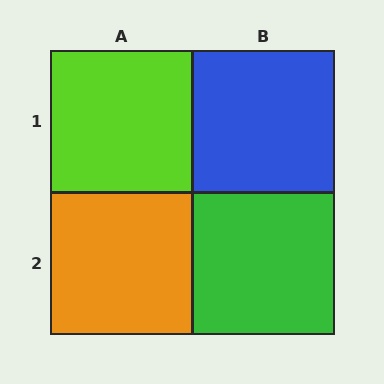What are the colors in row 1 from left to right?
Lime, blue.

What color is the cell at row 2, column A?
Orange.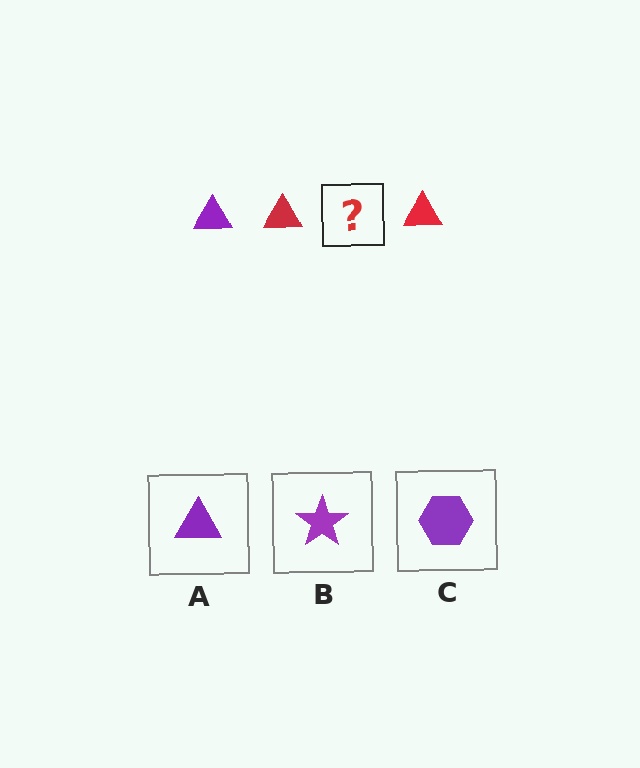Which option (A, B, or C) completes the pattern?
A.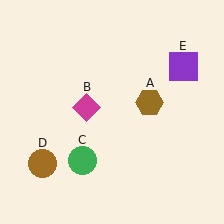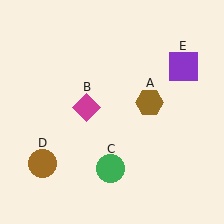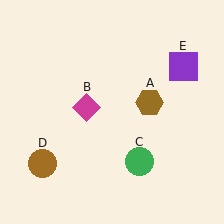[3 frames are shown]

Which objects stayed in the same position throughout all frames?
Brown hexagon (object A) and magenta diamond (object B) and brown circle (object D) and purple square (object E) remained stationary.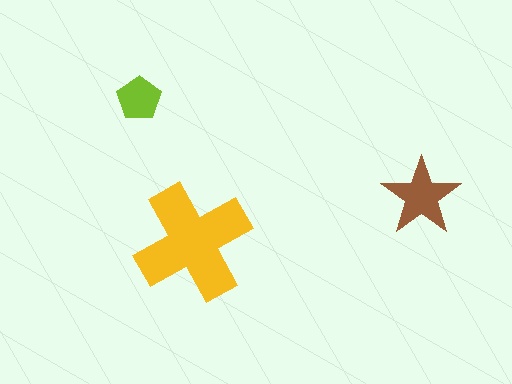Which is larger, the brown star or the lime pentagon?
The brown star.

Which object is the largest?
The yellow cross.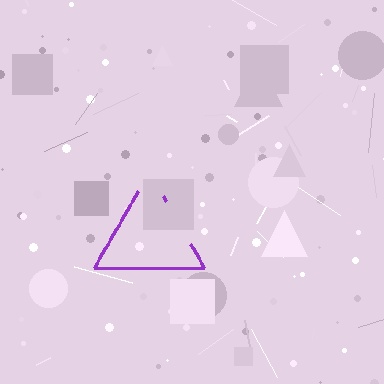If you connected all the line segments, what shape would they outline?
They would outline a triangle.